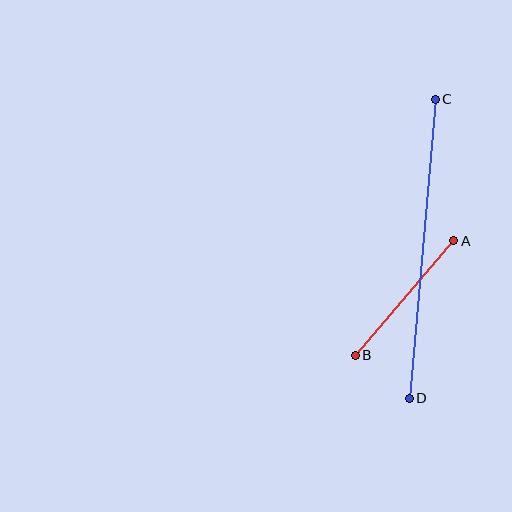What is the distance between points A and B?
The distance is approximately 151 pixels.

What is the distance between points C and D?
The distance is approximately 300 pixels.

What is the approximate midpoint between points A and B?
The midpoint is at approximately (405, 298) pixels.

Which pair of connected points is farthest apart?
Points C and D are farthest apart.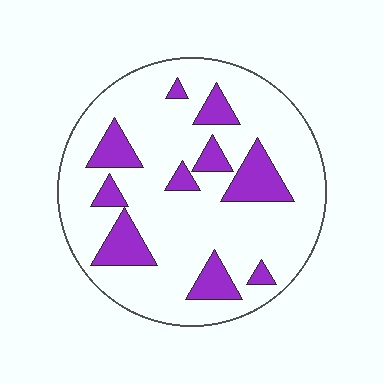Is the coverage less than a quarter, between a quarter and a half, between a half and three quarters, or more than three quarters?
Less than a quarter.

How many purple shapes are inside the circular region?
10.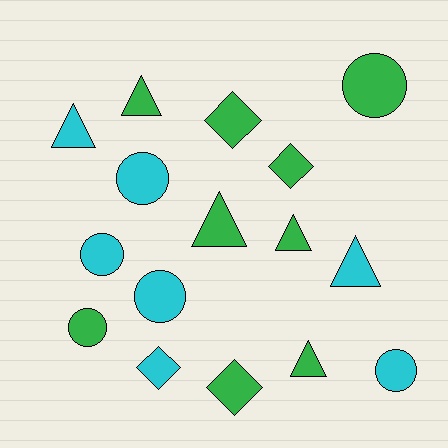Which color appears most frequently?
Green, with 9 objects.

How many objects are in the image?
There are 16 objects.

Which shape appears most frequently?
Triangle, with 6 objects.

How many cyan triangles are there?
There are 2 cyan triangles.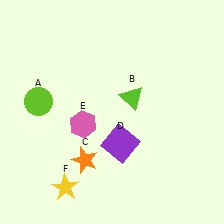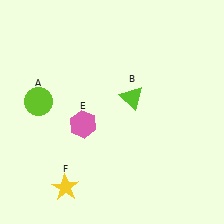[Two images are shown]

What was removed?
The orange star (C), the purple square (D) were removed in Image 2.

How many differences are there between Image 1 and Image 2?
There are 2 differences between the two images.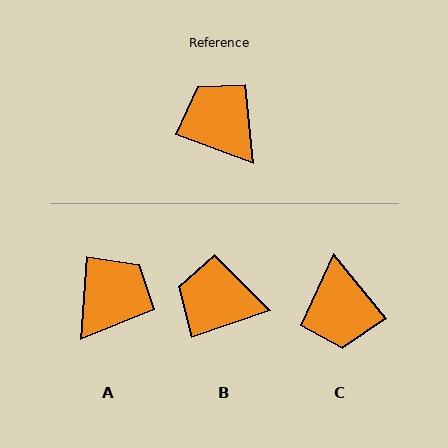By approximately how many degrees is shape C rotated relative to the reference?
Approximately 149 degrees counter-clockwise.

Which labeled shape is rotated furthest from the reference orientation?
C, about 149 degrees away.